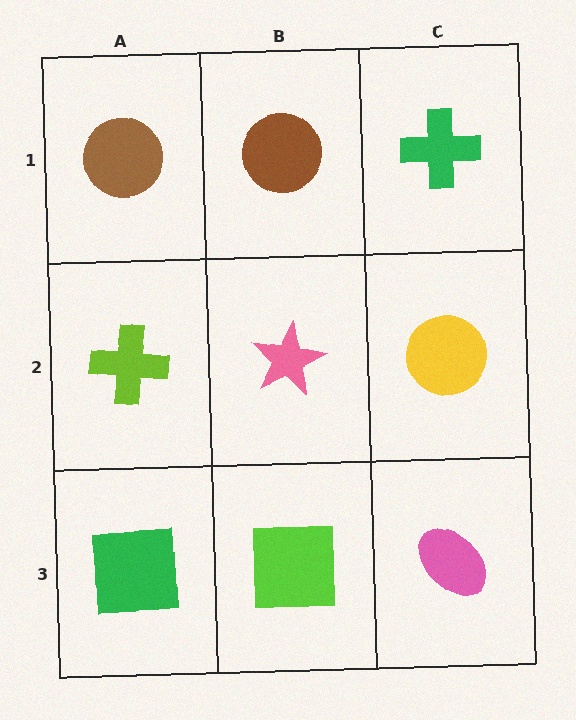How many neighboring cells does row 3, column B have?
3.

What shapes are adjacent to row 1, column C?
A yellow circle (row 2, column C), a brown circle (row 1, column B).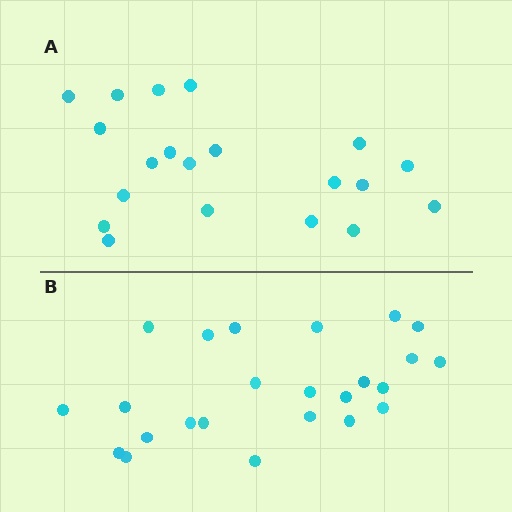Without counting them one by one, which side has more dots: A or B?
Region B (the bottom region) has more dots.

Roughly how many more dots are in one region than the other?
Region B has about 4 more dots than region A.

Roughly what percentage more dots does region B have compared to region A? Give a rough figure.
About 20% more.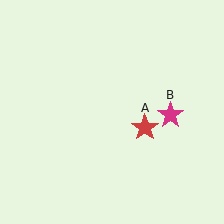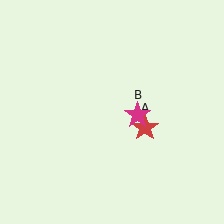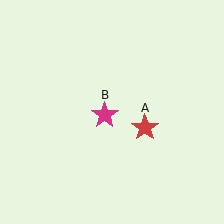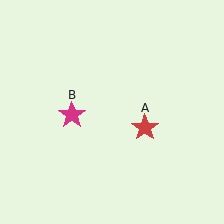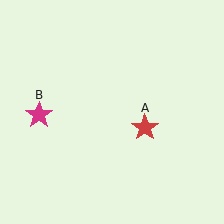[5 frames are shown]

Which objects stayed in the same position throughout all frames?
Red star (object A) remained stationary.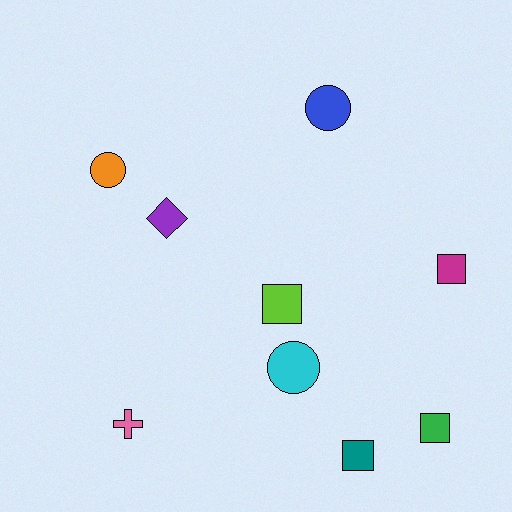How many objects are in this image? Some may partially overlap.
There are 9 objects.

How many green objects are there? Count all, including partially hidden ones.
There is 1 green object.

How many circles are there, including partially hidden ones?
There are 3 circles.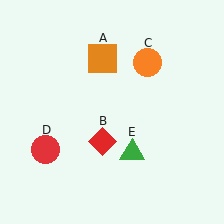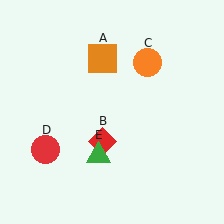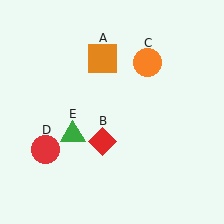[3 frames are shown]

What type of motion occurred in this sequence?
The green triangle (object E) rotated clockwise around the center of the scene.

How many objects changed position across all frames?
1 object changed position: green triangle (object E).